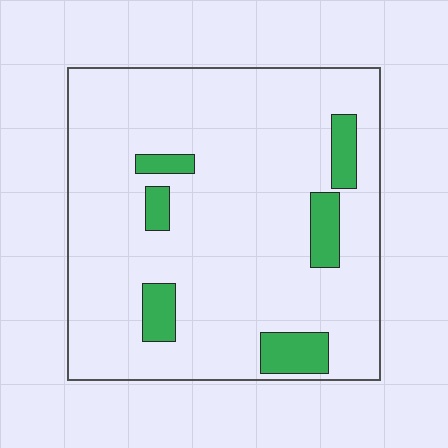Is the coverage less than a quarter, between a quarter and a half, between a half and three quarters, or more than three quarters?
Less than a quarter.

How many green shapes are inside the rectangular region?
6.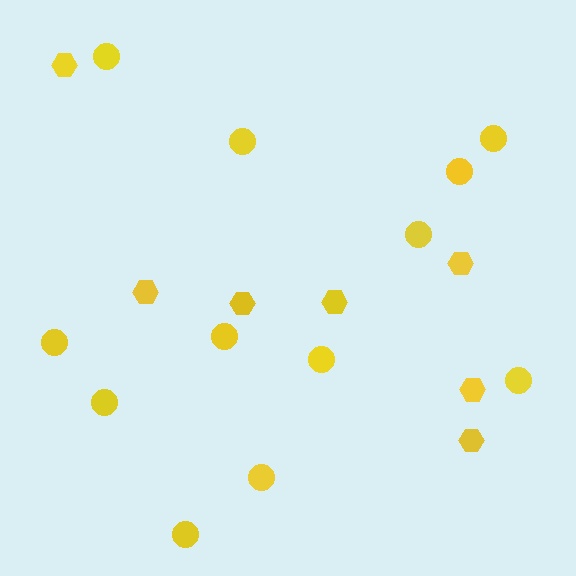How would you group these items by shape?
There are 2 groups: one group of hexagons (7) and one group of circles (12).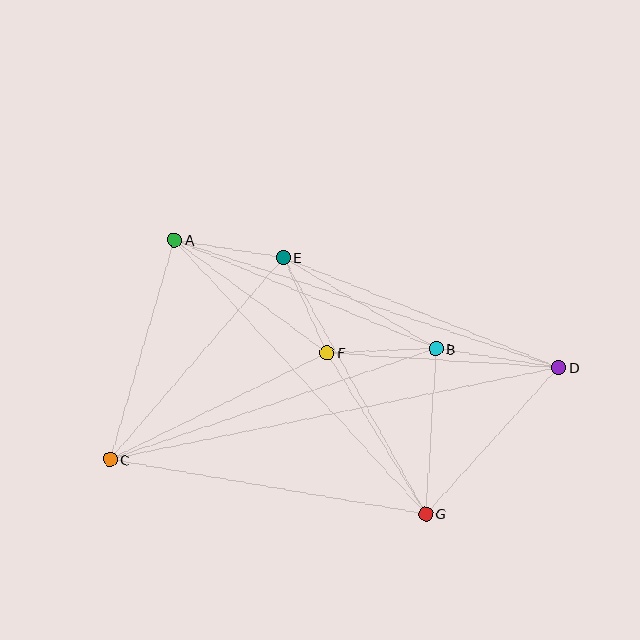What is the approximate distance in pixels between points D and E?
The distance between D and E is approximately 297 pixels.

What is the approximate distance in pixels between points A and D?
The distance between A and D is approximately 405 pixels.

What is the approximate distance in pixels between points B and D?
The distance between B and D is approximately 125 pixels.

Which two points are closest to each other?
Points E and F are closest to each other.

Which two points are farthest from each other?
Points C and D are farthest from each other.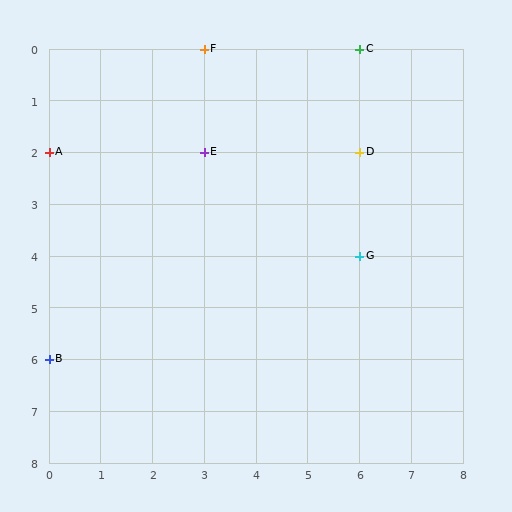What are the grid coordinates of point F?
Point F is at grid coordinates (3, 0).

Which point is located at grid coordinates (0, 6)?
Point B is at (0, 6).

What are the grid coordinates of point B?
Point B is at grid coordinates (0, 6).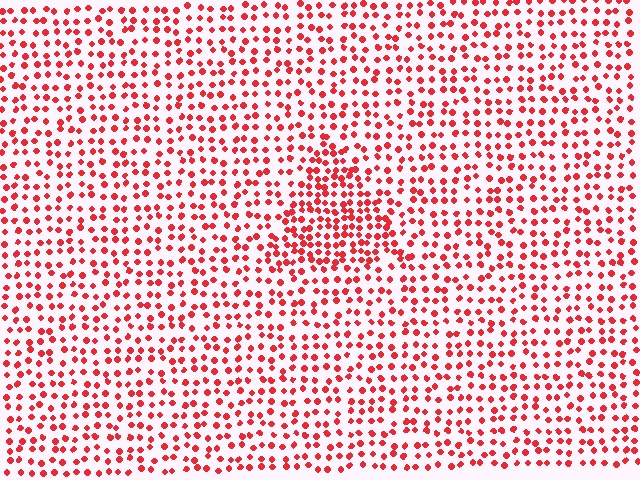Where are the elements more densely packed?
The elements are more densely packed inside the triangle boundary.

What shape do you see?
I see a triangle.